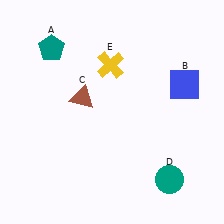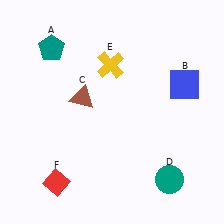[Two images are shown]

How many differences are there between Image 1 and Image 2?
There is 1 difference between the two images.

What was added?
A red diamond (F) was added in Image 2.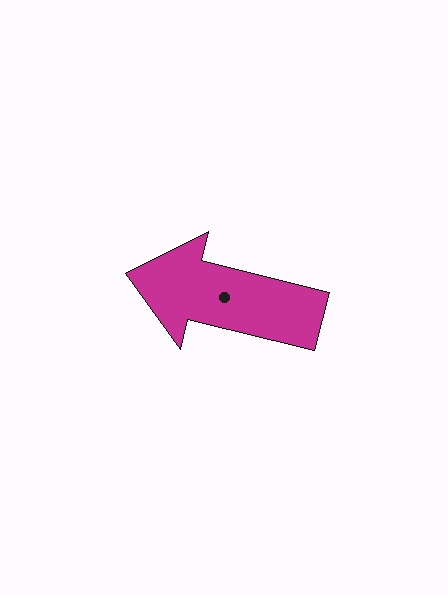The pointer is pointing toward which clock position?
Roughly 9 o'clock.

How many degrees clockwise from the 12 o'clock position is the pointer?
Approximately 284 degrees.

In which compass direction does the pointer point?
West.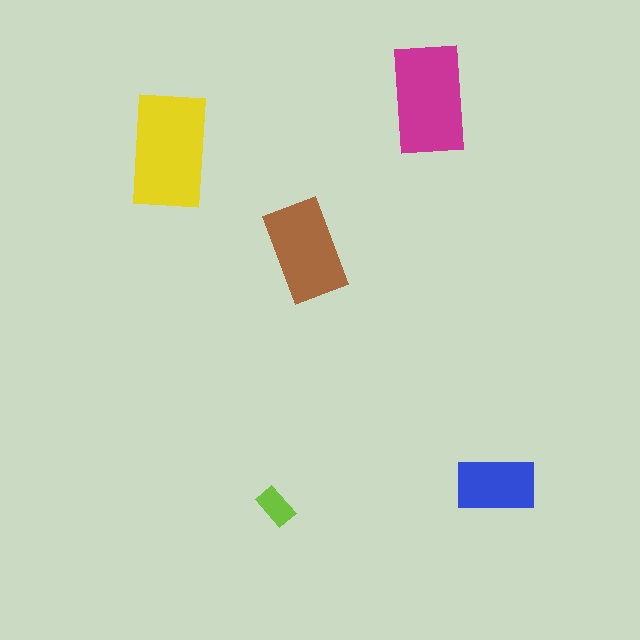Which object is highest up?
The magenta rectangle is topmost.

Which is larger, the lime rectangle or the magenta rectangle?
The magenta one.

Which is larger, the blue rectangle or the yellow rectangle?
The yellow one.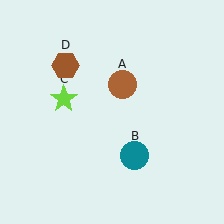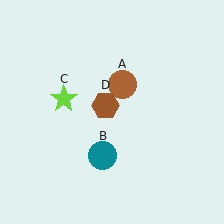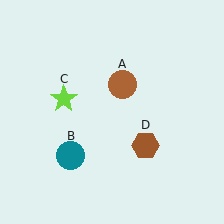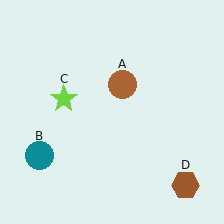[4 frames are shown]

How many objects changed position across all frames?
2 objects changed position: teal circle (object B), brown hexagon (object D).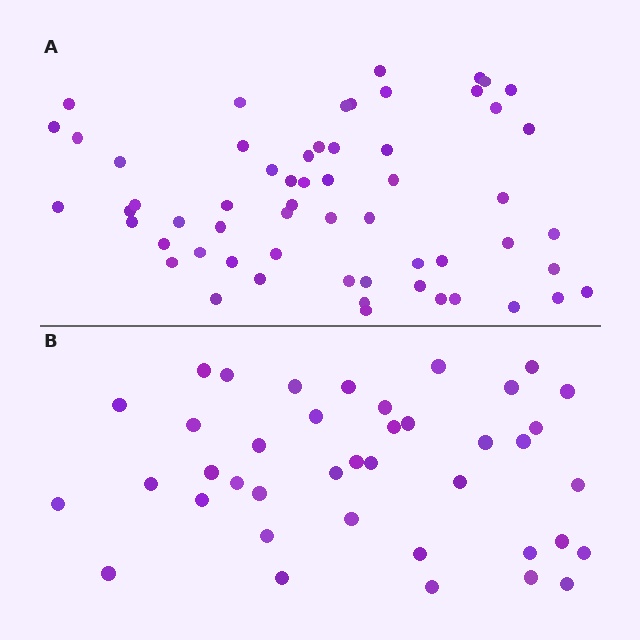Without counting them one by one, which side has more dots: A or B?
Region A (the top region) has more dots.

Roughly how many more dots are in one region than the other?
Region A has approximately 20 more dots than region B.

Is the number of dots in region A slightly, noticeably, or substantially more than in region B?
Region A has substantially more. The ratio is roughly 1.5 to 1.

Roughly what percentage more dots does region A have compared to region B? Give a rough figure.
About 50% more.